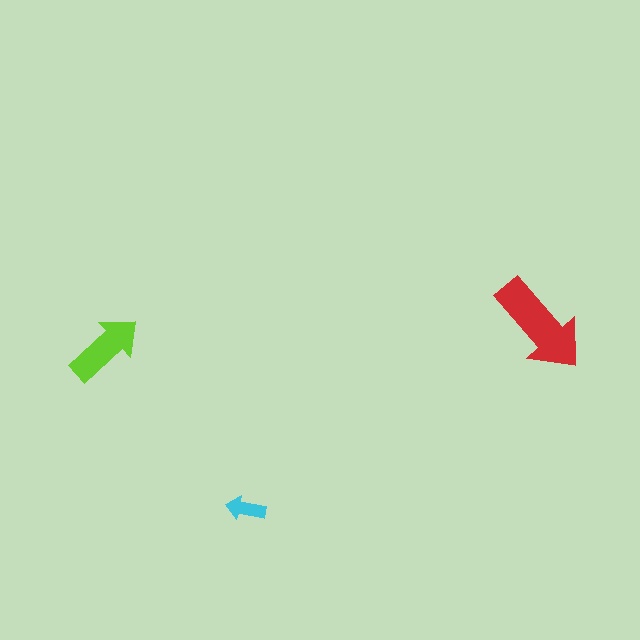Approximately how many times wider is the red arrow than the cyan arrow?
About 2.5 times wider.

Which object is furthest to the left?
The lime arrow is leftmost.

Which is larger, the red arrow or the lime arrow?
The red one.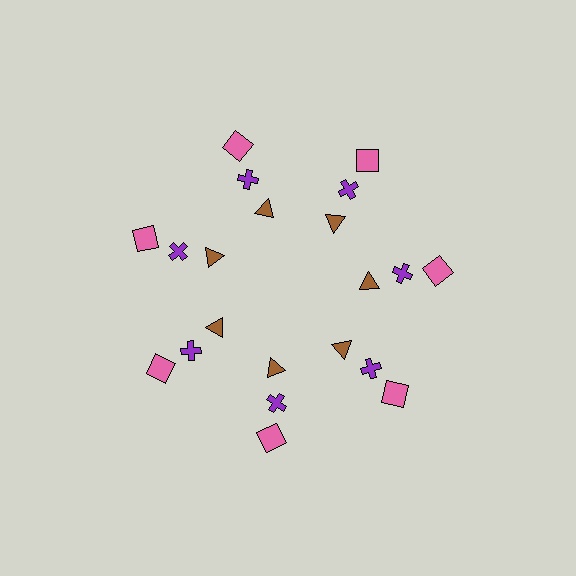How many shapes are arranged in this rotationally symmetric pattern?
There are 21 shapes, arranged in 7 groups of 3.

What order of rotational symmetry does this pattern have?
This pattern has 7-fold rotational symmetry.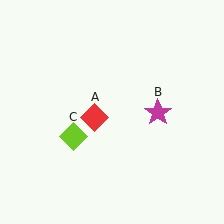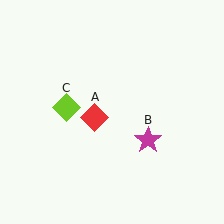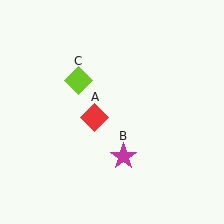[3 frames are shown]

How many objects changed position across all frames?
2 objects changed position: magenta star (object B), lime diamond (object C).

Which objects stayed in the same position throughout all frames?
Red diamond (object A) remained stationary.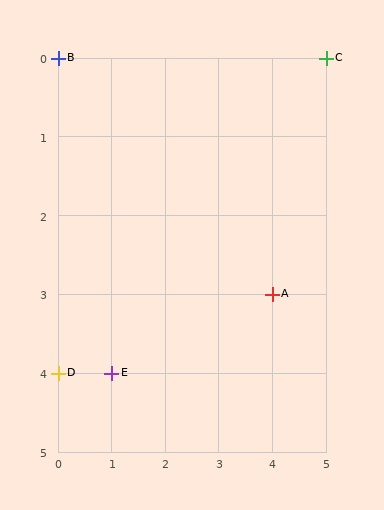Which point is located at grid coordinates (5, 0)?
Point C is at (5, 0).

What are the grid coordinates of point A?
Point A is at grid coordinates (4, 3).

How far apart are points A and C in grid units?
Points A and C are 1 column and 3 rows apart (about 3.2 grid units diagonally).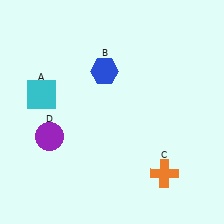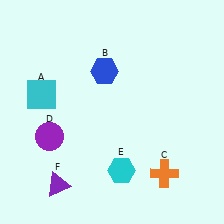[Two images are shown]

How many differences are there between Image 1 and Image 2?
There are 2 differences between the two images.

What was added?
A cyan hexagon (E), a purple triangle (F) were added in Image 2.